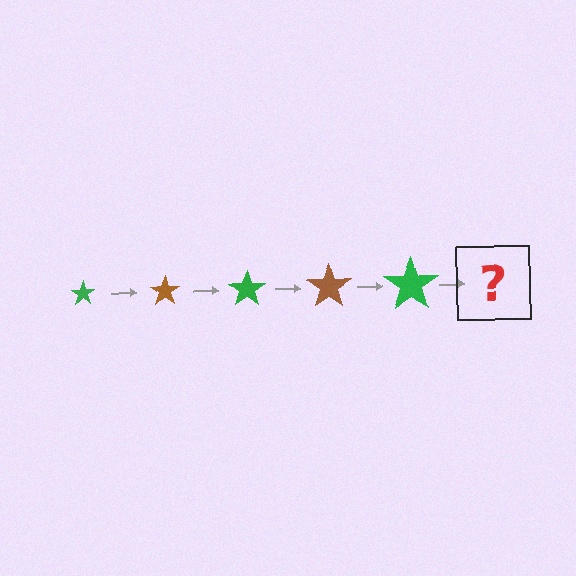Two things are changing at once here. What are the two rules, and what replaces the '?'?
The two rules are that the star grows larger each step and the color cycles through green and brown. The '?' should be a brown star, larger than the previous one.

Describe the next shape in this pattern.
It should be a brown star, larger than the previous one.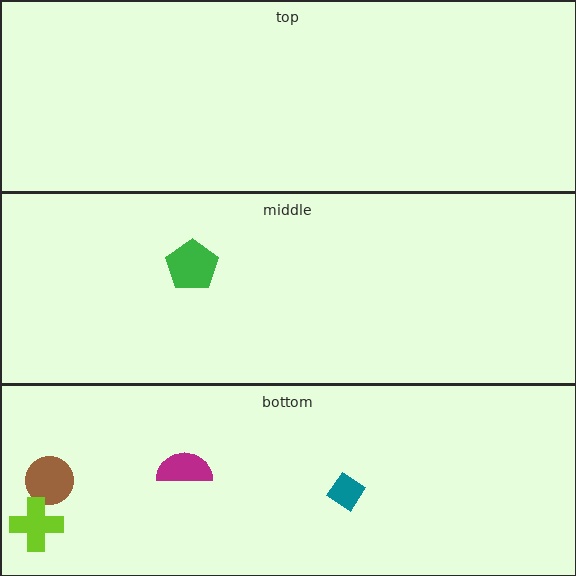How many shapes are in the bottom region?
4.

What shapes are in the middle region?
The green pentagon.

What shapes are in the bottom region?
The brown circle, the lime cross, the magenta semicircle, the teal diamond.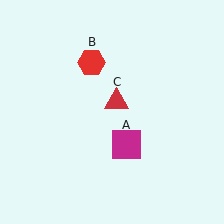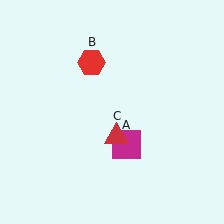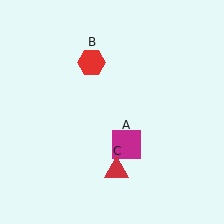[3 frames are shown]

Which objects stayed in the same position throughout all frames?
Magenta square (object A) and red hexagon (object B) remained stationary.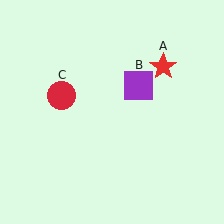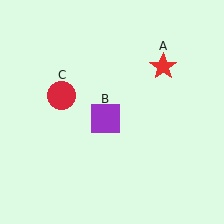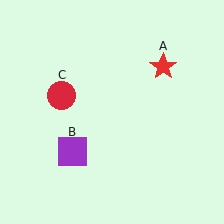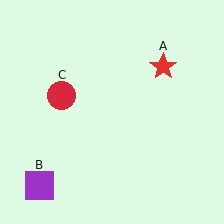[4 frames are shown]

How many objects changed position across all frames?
1 object changed position: purple square (object B).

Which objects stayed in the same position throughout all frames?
Red star (object A) and red circle (object C) remained stationary.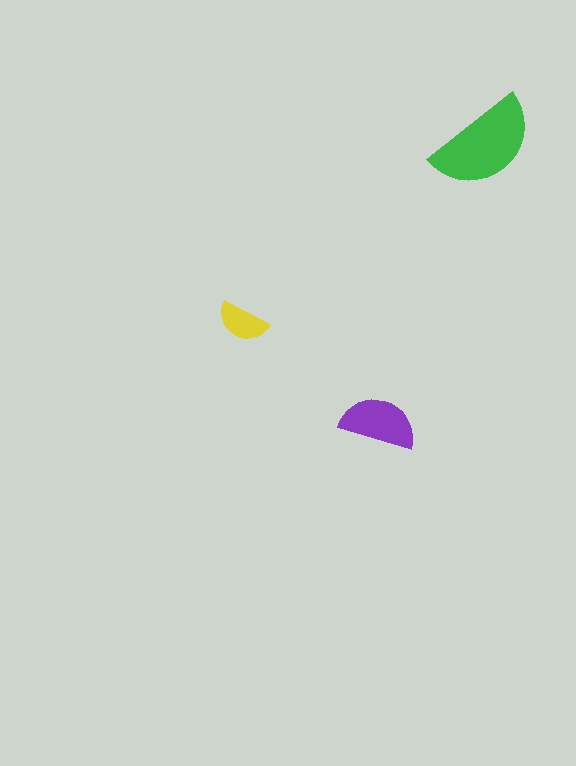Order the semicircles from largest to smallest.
the green one, the purple one, the yellow one.